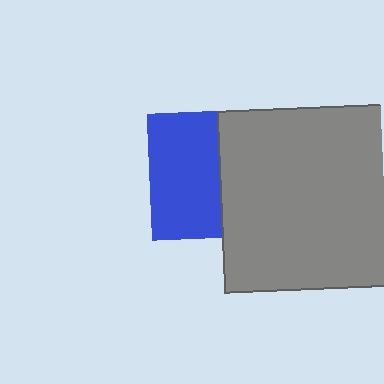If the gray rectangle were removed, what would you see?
You would see the complete blue square.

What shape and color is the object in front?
The object in front is a gray rectangle.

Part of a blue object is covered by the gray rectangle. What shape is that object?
It is a square.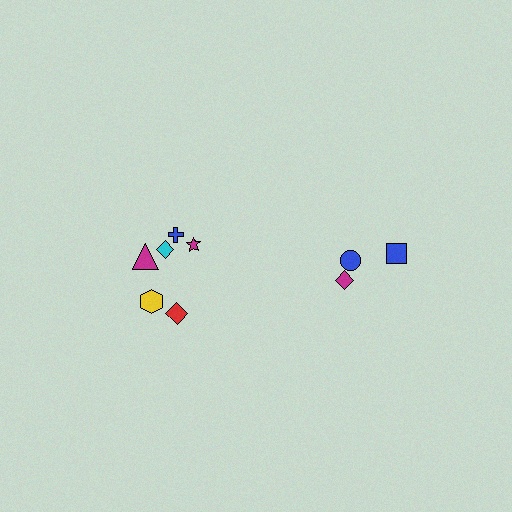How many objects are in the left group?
There are 6 objects.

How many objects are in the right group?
There are 3 objects.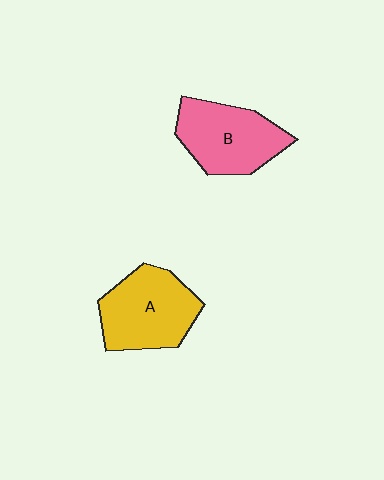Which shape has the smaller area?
Shape B (pink).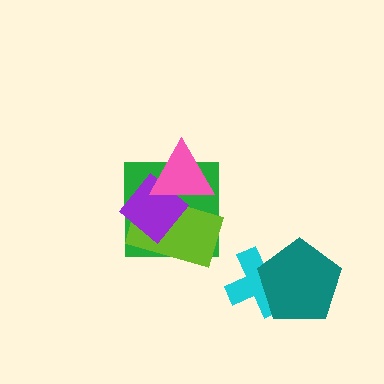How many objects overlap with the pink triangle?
3 objects overlap with the pink triangle.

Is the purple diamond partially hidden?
Yes, it is partially covered by another shape.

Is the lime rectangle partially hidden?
Yes, it is partially covered by another shape.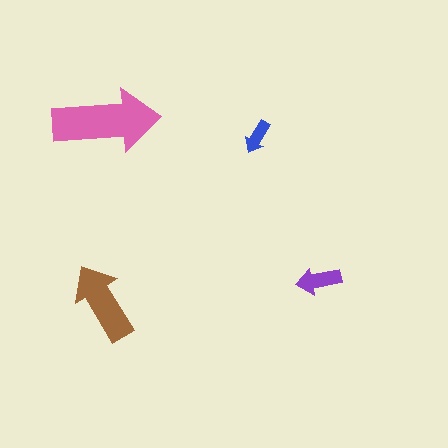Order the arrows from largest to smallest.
the pink one, the brown one, the purple one, the blue one.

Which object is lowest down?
The brown arrow is bottommost.